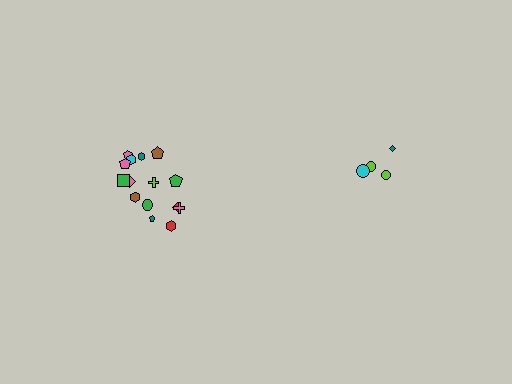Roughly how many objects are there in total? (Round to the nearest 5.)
Roughly 20 objects in total.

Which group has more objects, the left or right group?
The left group.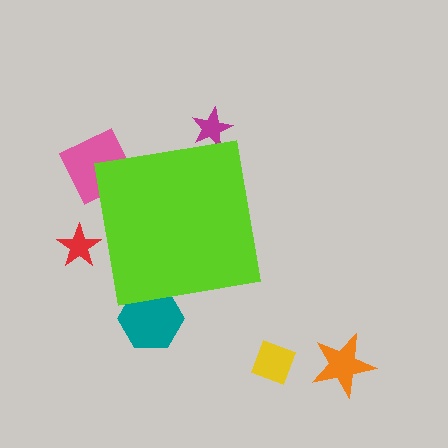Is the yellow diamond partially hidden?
No, the yellow diamond is fully visible.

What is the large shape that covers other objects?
A lime square.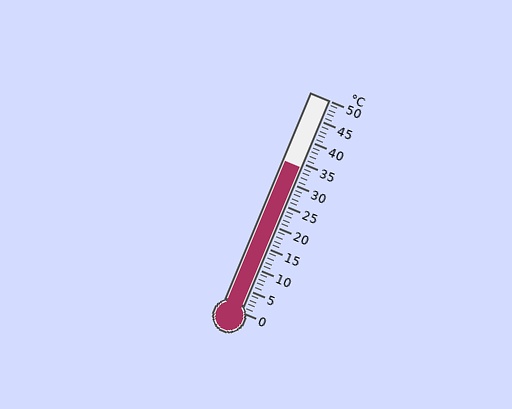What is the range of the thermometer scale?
The thermometer scale ranges from 0°C to 50°C.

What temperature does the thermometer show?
The thermometer shows approximately 34°C.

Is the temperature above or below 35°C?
The temperature is below 35°C.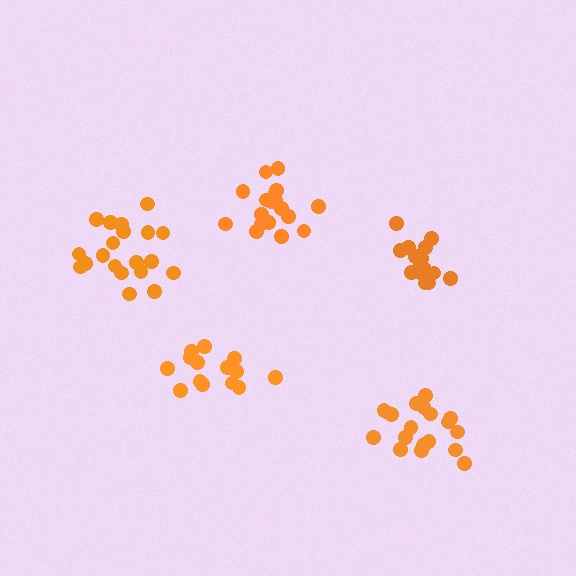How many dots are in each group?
Group 1: 20 dots, Group 2: 15 dots, Group 3: 20 dots, Group 4: 18 dots, Group 5: 16 dots (89 total).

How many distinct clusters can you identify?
There are 5 distinct clusters.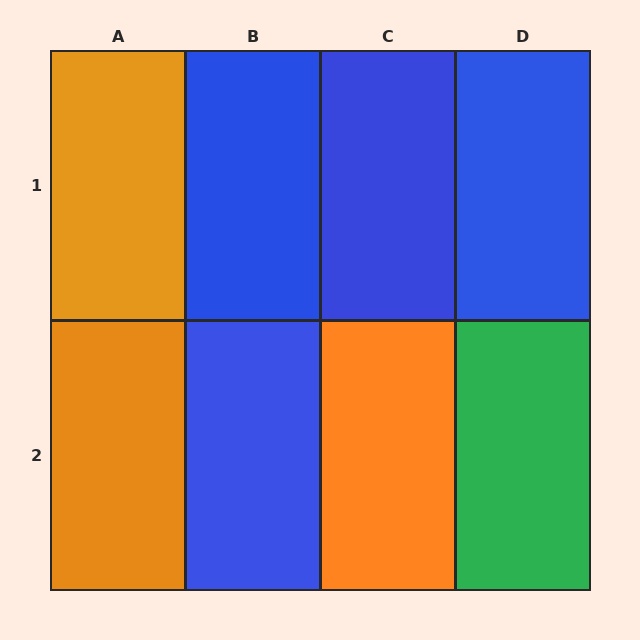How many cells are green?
1 cell is green.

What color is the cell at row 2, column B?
Blue.